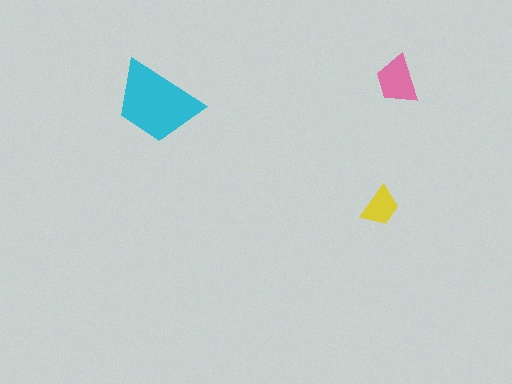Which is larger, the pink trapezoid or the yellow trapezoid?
The pink one.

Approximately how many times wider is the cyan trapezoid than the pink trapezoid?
About 2 times wider.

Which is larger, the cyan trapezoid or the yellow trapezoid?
The cyan one.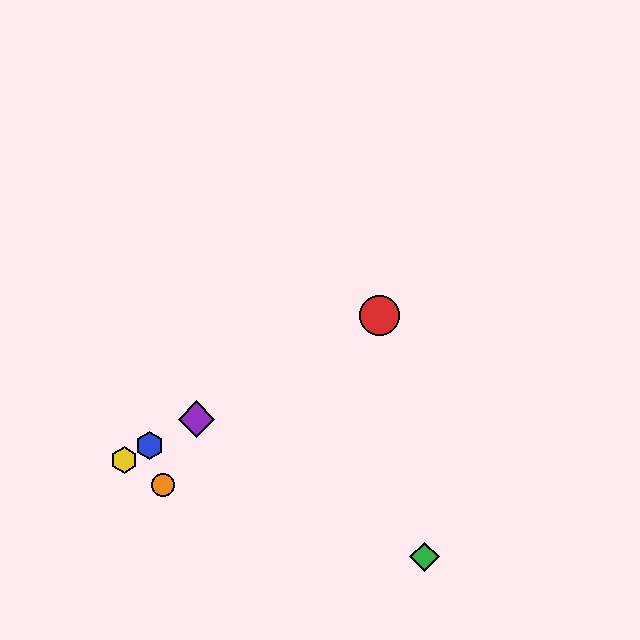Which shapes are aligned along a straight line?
The red circle, the blue hexagon, the yellow hexagon, the purple diamond are aligned along a straight line.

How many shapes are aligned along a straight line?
4 shapes (the red circle, the blue hexagon, the yellow hexagon, the purple diamond) are aligned along a straight line.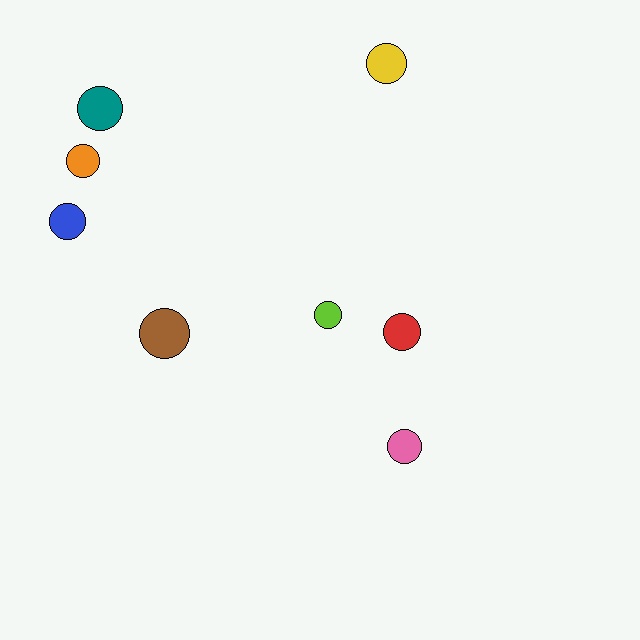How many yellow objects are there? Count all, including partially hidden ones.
There is 1 yellow object.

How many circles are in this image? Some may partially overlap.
There are 8 circles.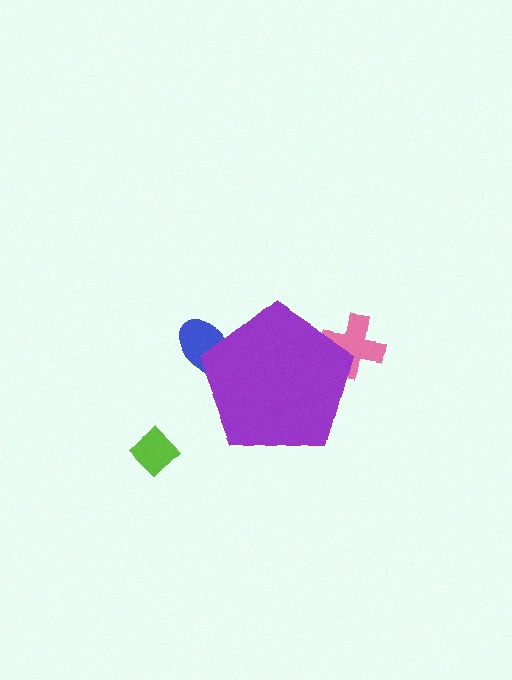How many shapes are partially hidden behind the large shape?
2 shapes are partially hidden.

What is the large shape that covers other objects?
A purple pentagon.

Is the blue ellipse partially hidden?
Yes, the blue ellipse is partially hidden behind the purple pentagon.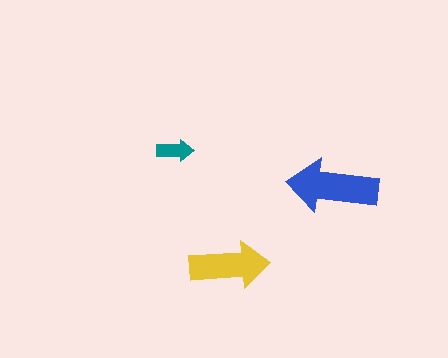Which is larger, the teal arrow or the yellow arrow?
The yellow one.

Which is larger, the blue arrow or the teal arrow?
The blue one.